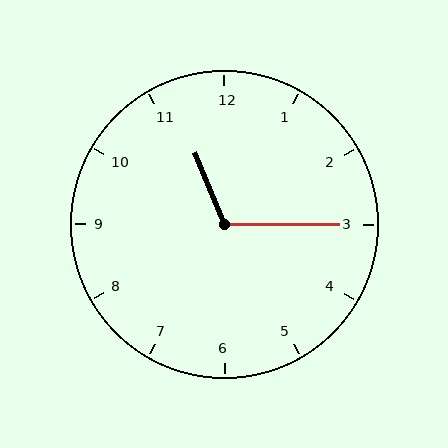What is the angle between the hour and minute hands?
Approximately 112 degrees.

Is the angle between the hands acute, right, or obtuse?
It is obtuse.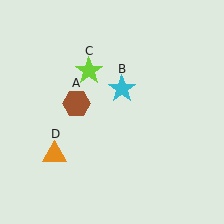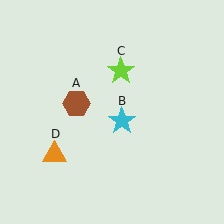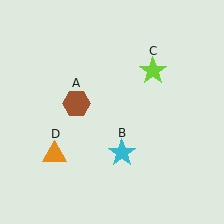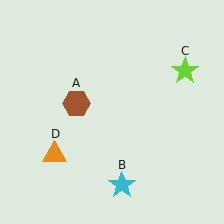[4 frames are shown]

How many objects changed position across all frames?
2 objects changed position: cyan star (object B), lime star (object C).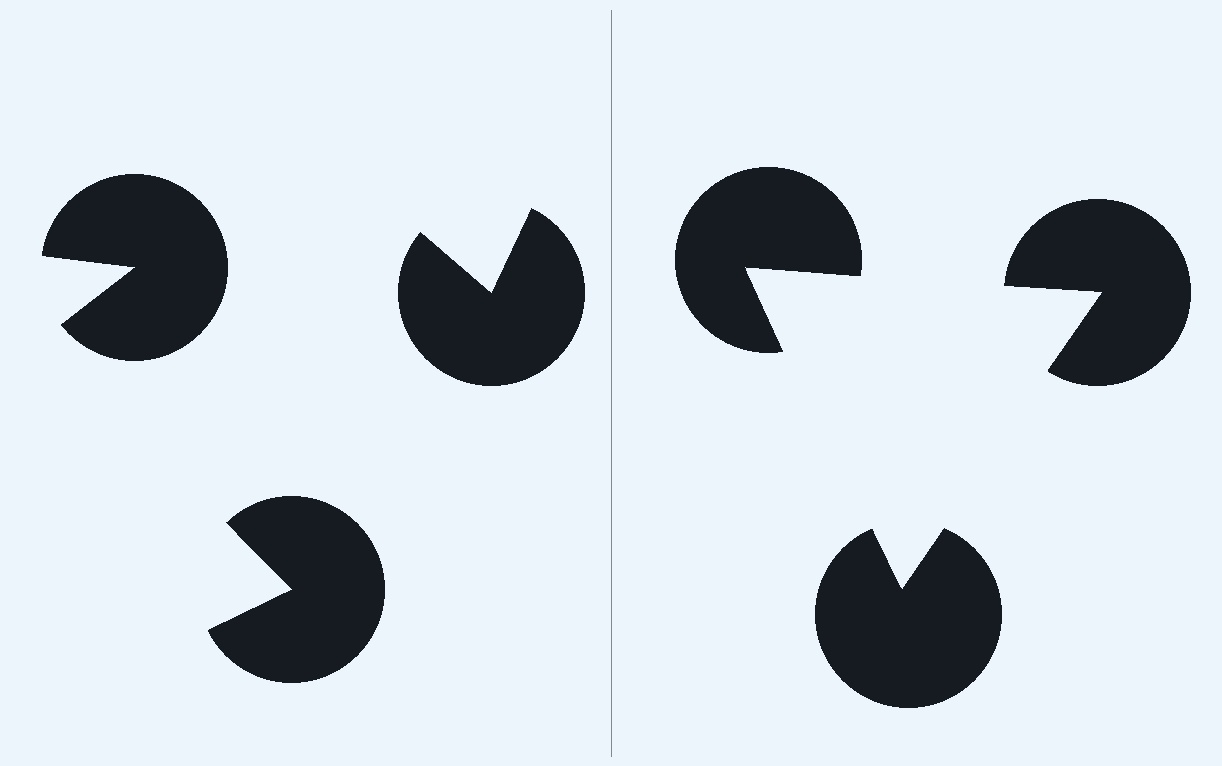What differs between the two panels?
The pac-man discs are positioned identically on both sides; only the wedge orientations differ. On the right they align to a triangle; on the left they are misaligned.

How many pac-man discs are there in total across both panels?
6 — 3 on each side.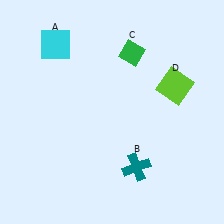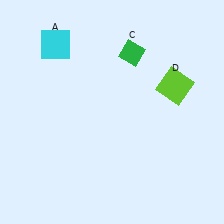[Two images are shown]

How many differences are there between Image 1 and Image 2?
There is 1 difference between the two images.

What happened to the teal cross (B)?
The teal cross (B) was removed in Image 2. It was in the bottom-right area of Image 1.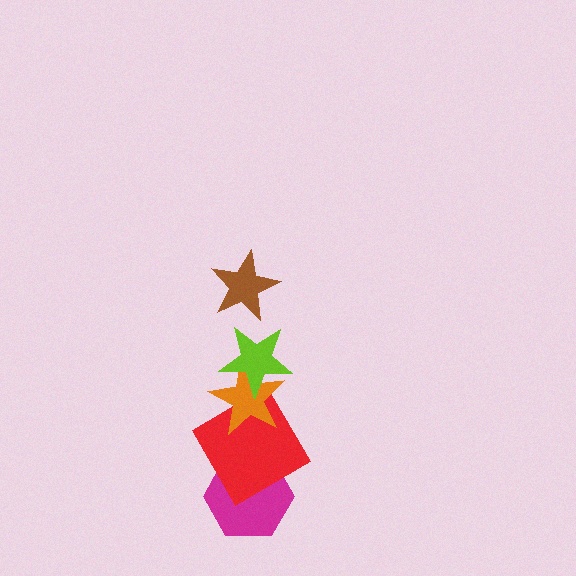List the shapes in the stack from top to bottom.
From top to bottom: the brown star, the lime star, the orange star, the red diamond, the magenta hexagon.